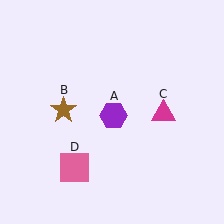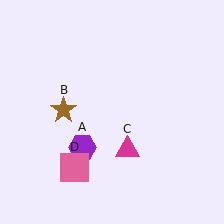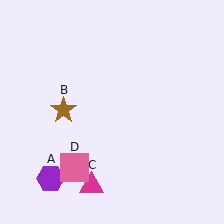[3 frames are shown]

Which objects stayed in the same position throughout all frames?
Brown star (object B) and pink square (object D) remained stationary.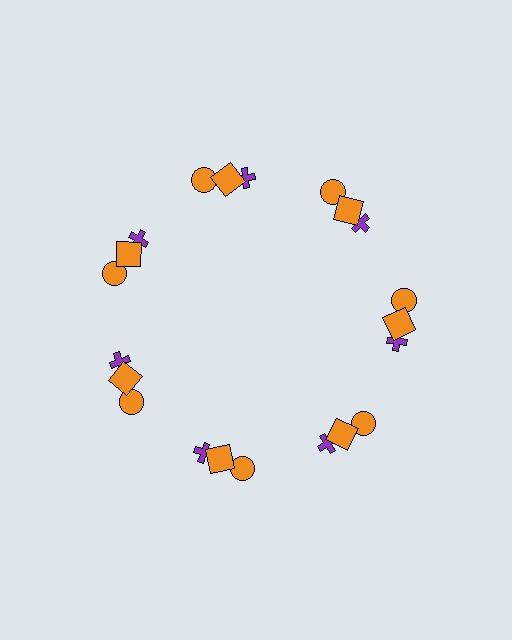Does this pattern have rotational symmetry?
Yes, this pattern has 7-fold rotational symmetry. It looks the same after rotating 51 degrees around the center.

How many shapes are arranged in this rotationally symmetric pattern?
There are 21 shapes, arranged in 7 groups of 3.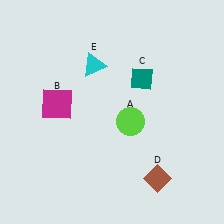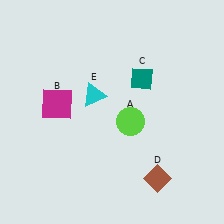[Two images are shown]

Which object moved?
The cyan triangle (E) moved down.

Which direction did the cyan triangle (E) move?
The cyan triangle (E) moved down.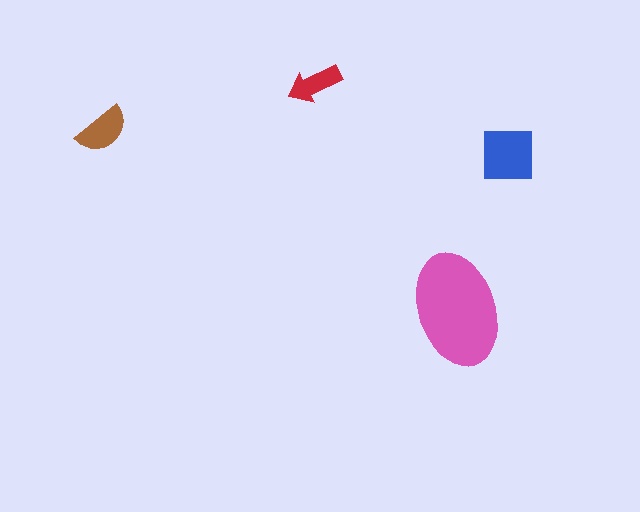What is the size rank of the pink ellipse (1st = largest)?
1st.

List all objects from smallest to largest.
The red arrow, the brown semicircle, the blue square, the pink ellipse.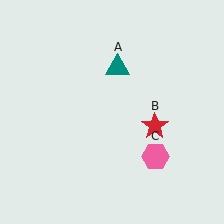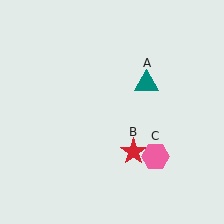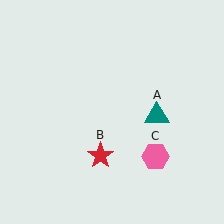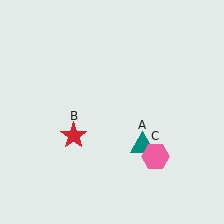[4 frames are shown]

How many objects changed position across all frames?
2 objects changed position: teal triangle (object A), red star (object B).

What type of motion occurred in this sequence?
The teal triangle (object A), red star (object B) rotated clockwise around the center of the scene.